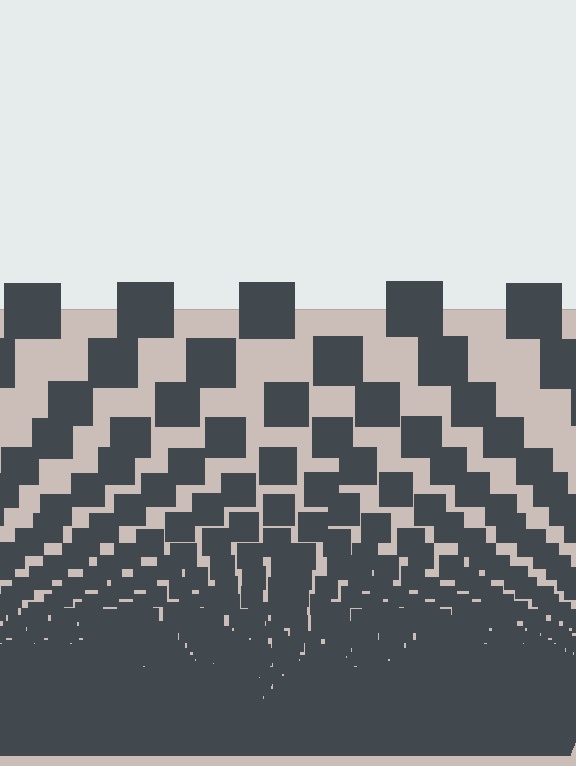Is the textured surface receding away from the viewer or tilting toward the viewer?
The surface appears to tilt toward the viewer. Texture elements get larger and sparser toward the top.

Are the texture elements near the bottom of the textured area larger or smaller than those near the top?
Smaller. The gradient is inverted — elements near the bottom are smaller and denser.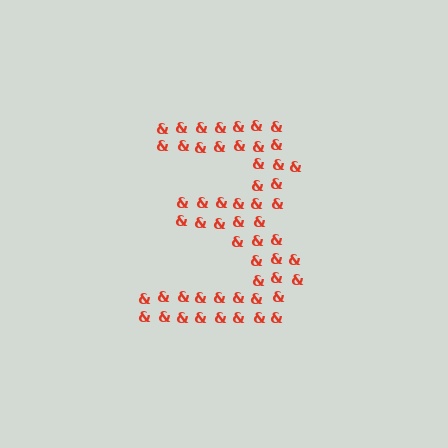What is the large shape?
The large shape is the digit 3.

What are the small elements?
The small elements are ampersands.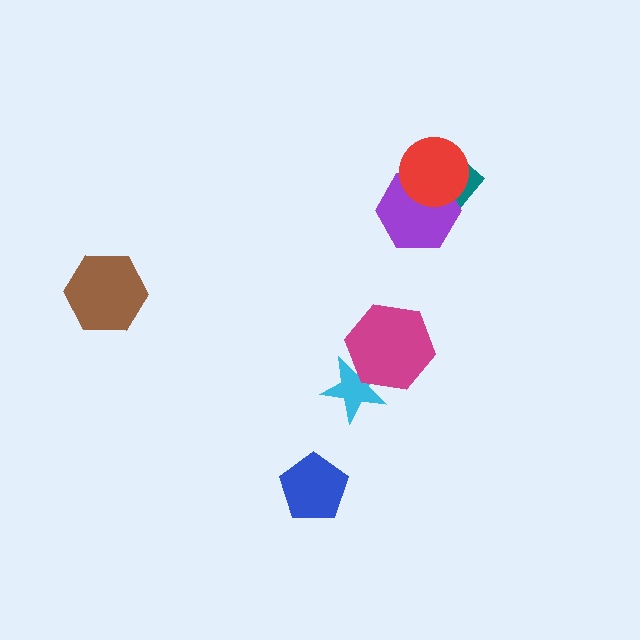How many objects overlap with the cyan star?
1 object overlaps with the cyan star.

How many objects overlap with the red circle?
2 objects overlap with the red circle.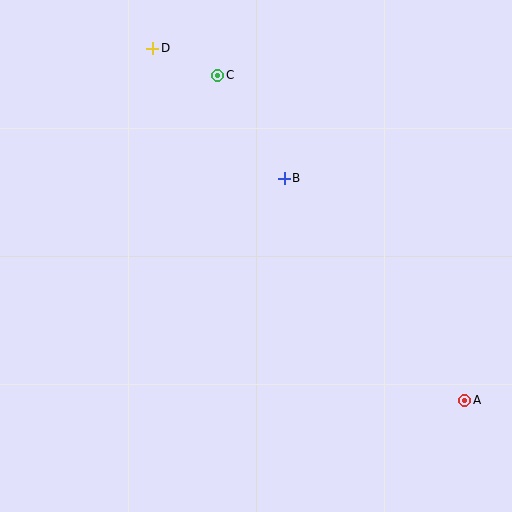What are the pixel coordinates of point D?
Point D is at (153, 48).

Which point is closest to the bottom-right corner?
Point A is closest to the bottom-right corner.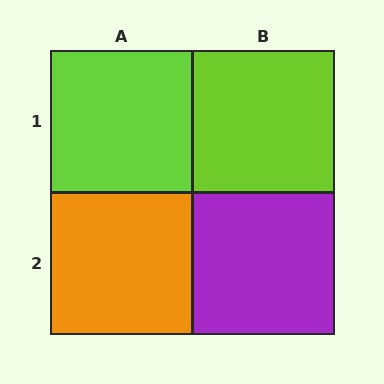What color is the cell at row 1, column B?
Lime.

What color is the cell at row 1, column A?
Lime.